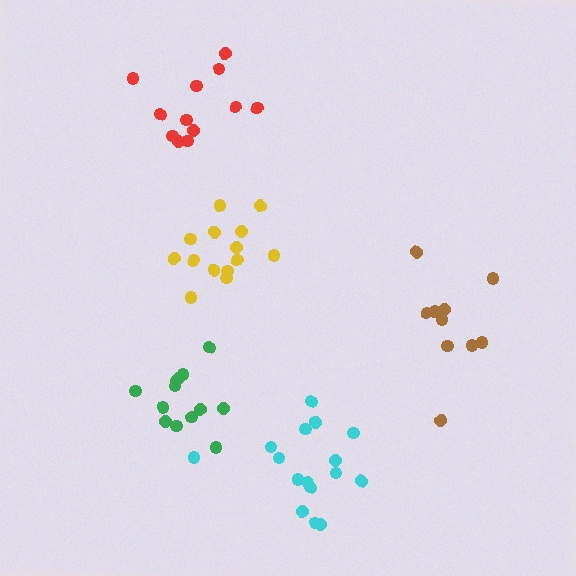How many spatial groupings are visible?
There are 5 spatial groupings.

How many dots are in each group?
Group 1: 14 dots, Group 2: 16 dots, Group 3: 12 dots, Group 4: 13 dots, Group 5: 10 dots (65 total).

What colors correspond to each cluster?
The clusters are colored: yellow, cyan, red, green, brown.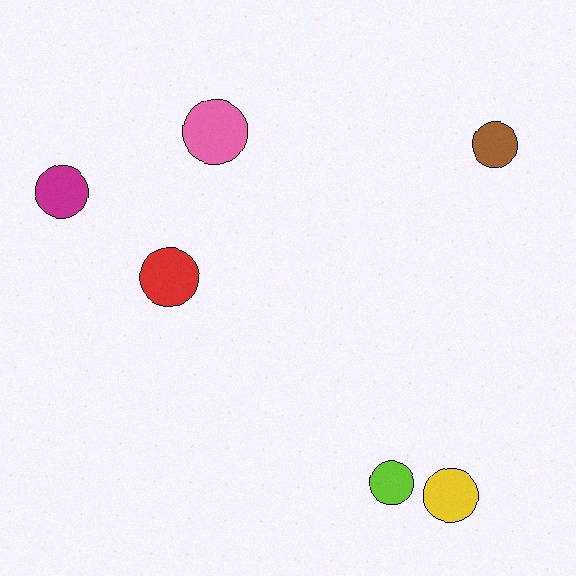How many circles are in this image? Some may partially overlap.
There are 6 circles.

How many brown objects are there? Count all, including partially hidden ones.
There is 1 brown object.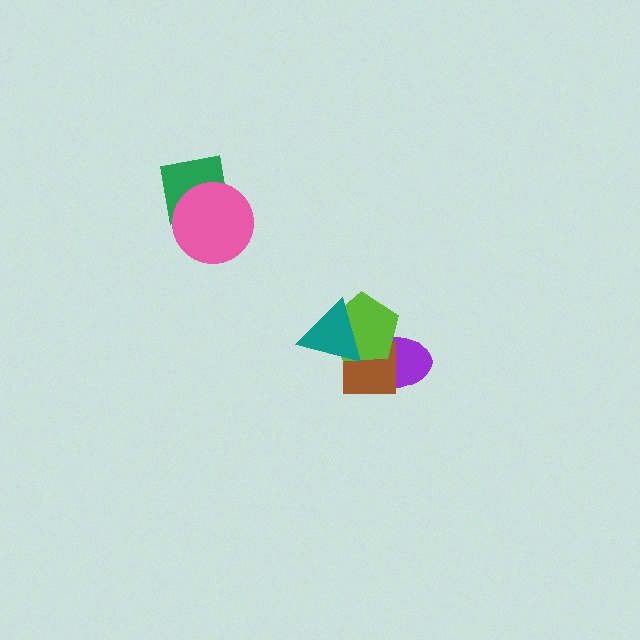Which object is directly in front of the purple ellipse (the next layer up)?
The brown square is directly in front of the purple ellipse.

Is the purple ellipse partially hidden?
Yes, it is partially covered by another shape.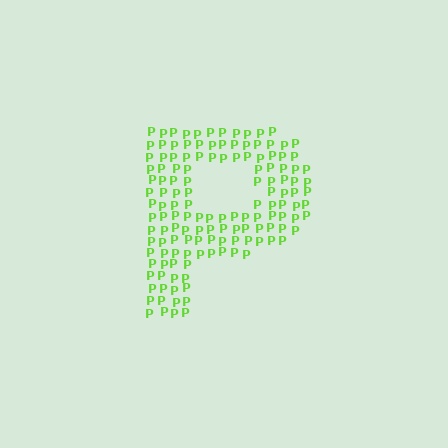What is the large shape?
The large shape is the letter P.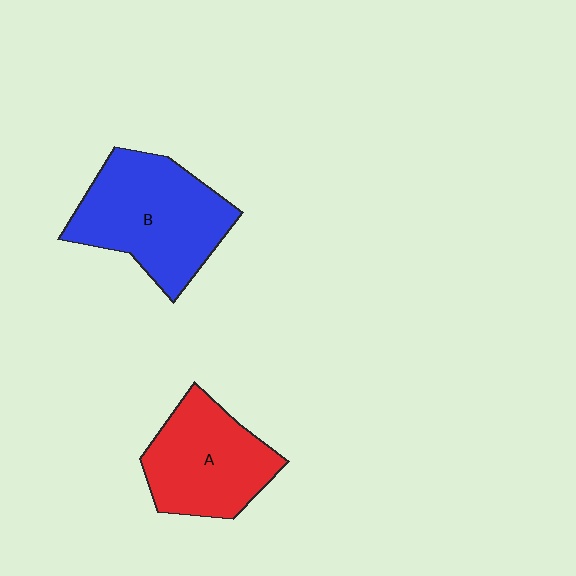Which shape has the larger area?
Shape B (blue).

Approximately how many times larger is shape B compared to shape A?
Approximately 1.2 times.